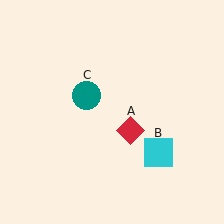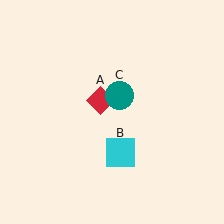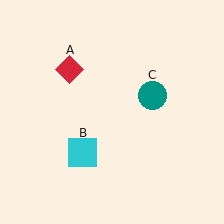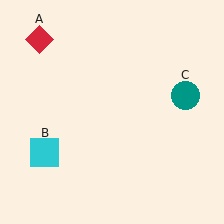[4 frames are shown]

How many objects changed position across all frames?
3 objects changed position: red diamond (object A), cyan square (object B), teal circle (object C).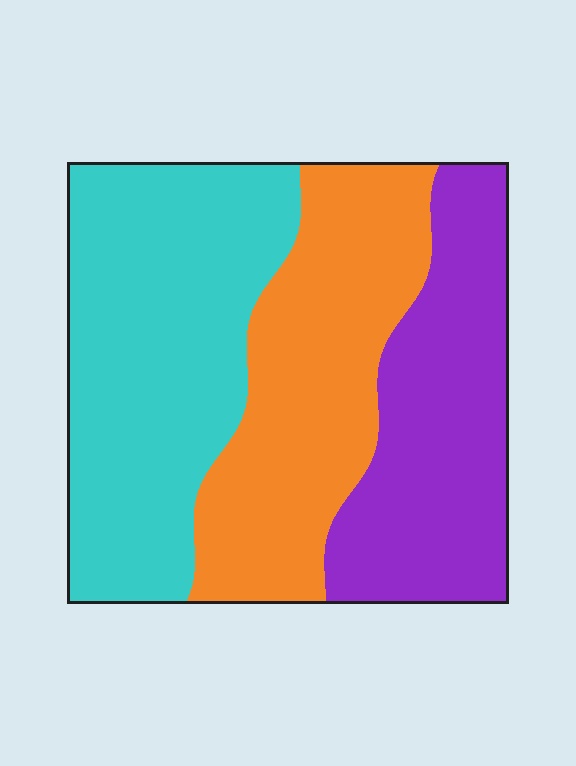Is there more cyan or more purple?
Cyan.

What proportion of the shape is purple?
Purple covers around 30% of the shape.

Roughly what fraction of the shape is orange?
Orange takes up between a quarter and a half of the shape.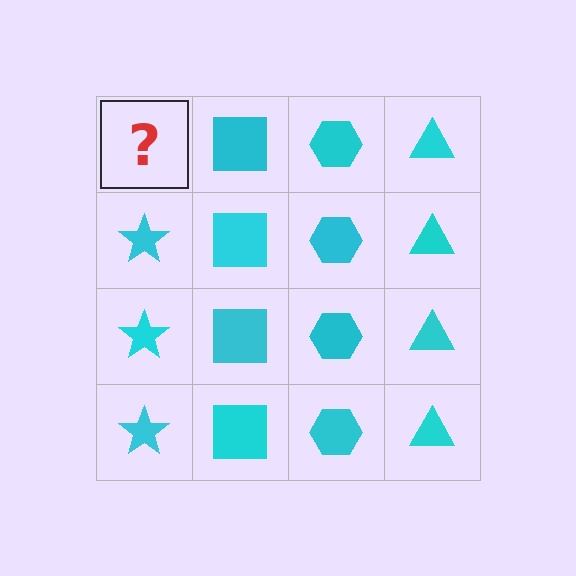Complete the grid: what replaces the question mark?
The question mark should be replaced with a cyan star.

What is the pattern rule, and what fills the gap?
The rule is that each column has a consistent shape. The gap should be filled with a cyan star.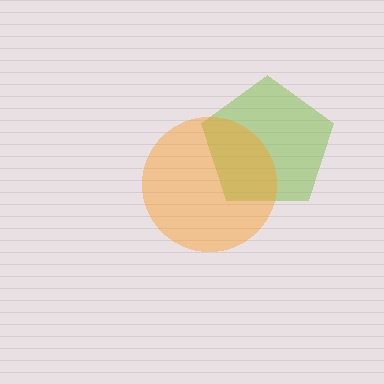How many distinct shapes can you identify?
There are 2 distinct shapes: a lime pentagon, an orange circle.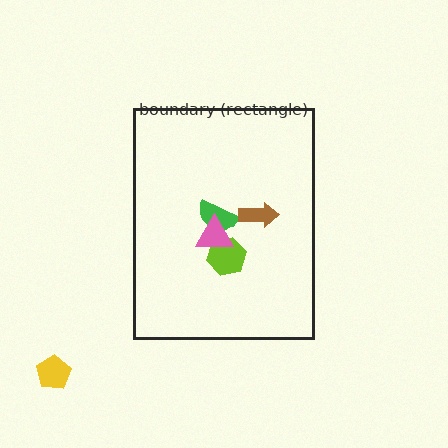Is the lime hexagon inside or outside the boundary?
Inside.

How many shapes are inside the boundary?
4 inside, 1 outside.